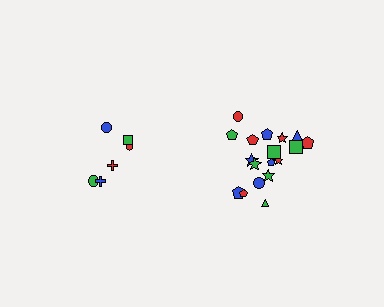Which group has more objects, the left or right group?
The right group.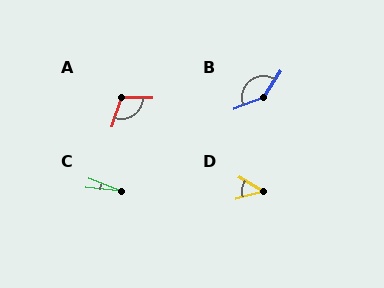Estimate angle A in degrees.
Approximately 107 degrees.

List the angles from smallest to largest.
C (16°), D (45°), A (107°), B (143°).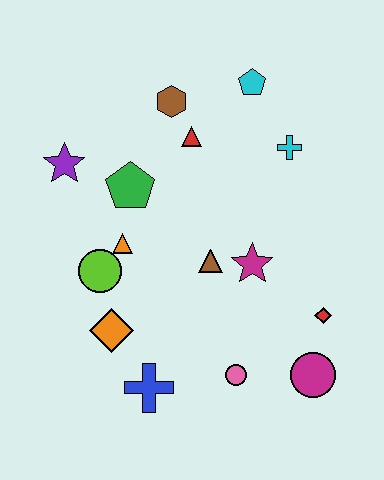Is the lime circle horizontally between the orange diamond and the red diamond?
No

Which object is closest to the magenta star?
The brown triangle is closest to the magenta star.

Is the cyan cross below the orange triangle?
No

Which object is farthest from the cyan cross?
The blue cross is farthest from the cyan cross.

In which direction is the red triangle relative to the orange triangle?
The red triangle is above the orange triangle.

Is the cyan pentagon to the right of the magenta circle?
No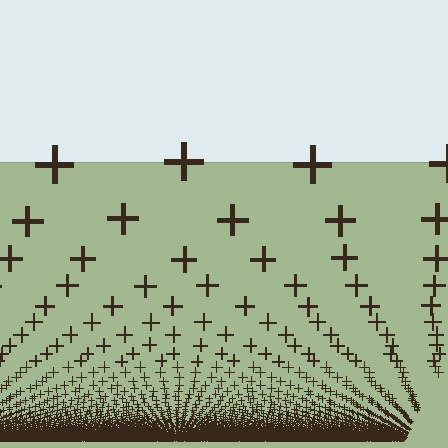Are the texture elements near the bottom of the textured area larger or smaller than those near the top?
Smaller. The gradient is inverted — elements near the bottom are smaller and denser.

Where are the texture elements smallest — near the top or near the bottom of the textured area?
Near the bottom.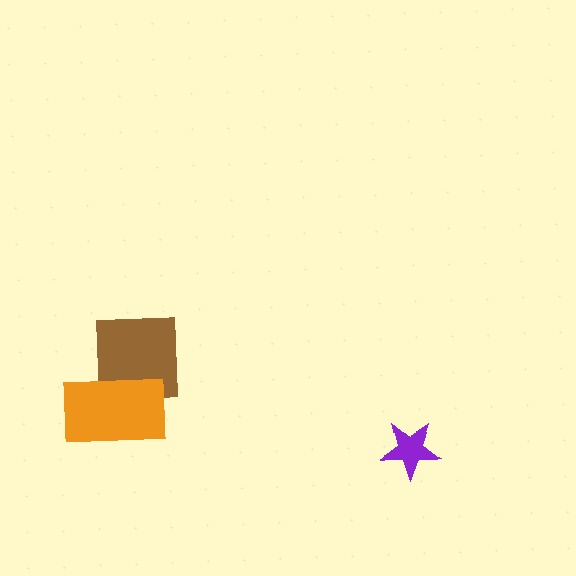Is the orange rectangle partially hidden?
No, no other shape covers it.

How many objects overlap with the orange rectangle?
1 object overlaps with the orange rectangle.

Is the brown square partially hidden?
Yes, it is partially covered by another shape.